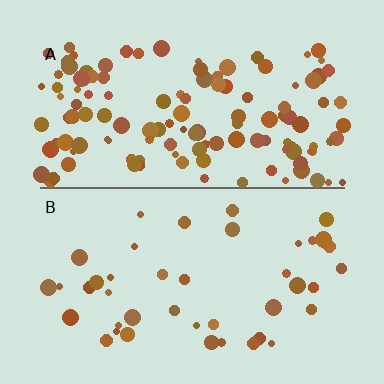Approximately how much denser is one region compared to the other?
Approximately 3.1× — region A over region B.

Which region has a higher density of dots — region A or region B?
A (the top).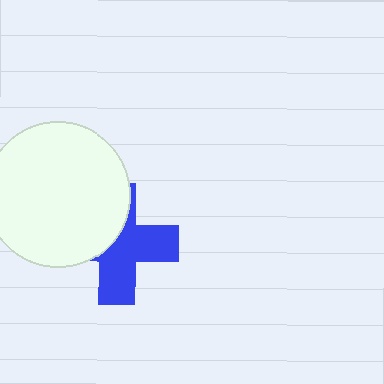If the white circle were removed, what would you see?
You would see the complete blue cross.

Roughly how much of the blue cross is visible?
About half of it is visible (roughly 57%).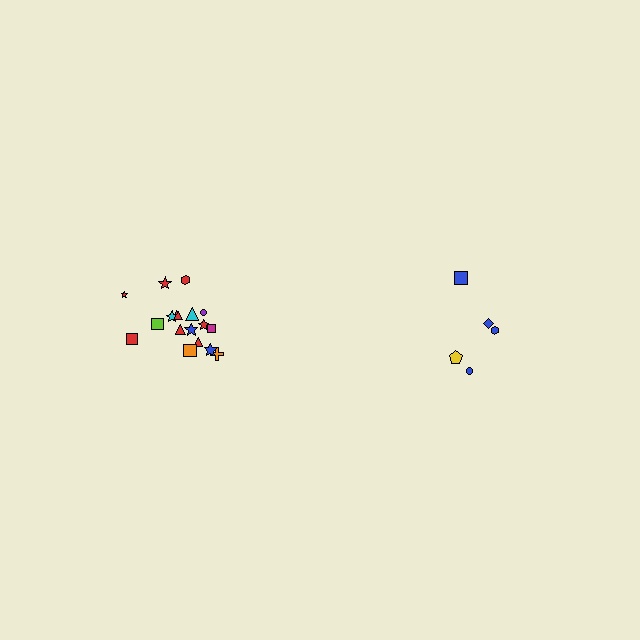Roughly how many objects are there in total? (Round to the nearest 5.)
Roughly 25 objects in total.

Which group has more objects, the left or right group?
The left group.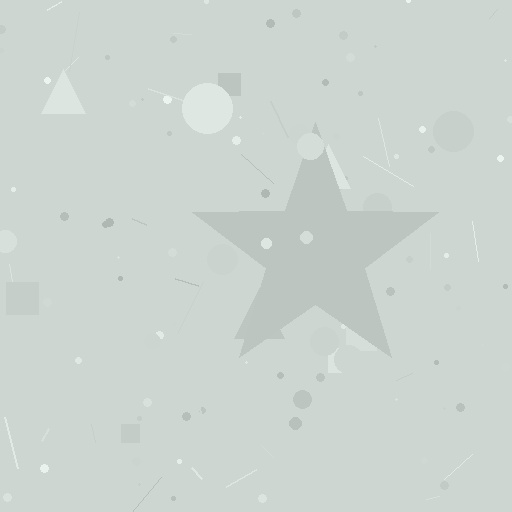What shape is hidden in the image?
A star is hidden in the image.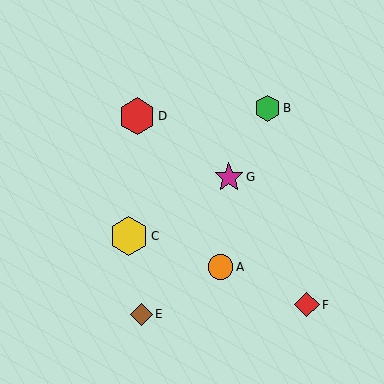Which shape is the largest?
The yellow hexagon (labeled C) is the largest.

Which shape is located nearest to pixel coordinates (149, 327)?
The brown diamond (labeled E) at (142, 314) is nearest to that location.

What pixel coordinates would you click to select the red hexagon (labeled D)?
Click at (137, 116) to select the red hexagon D.